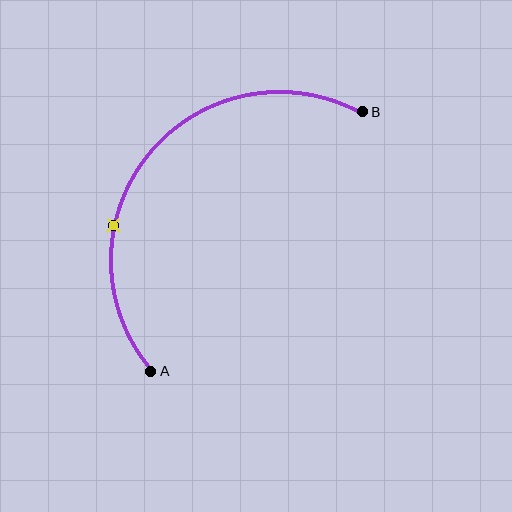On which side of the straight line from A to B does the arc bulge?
The arc bulges above and to the left of the straight line connecting A and B.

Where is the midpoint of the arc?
The arc midpoint is the point on the curve farthest from the straight line joining A and B. It sits above and to the left of that line.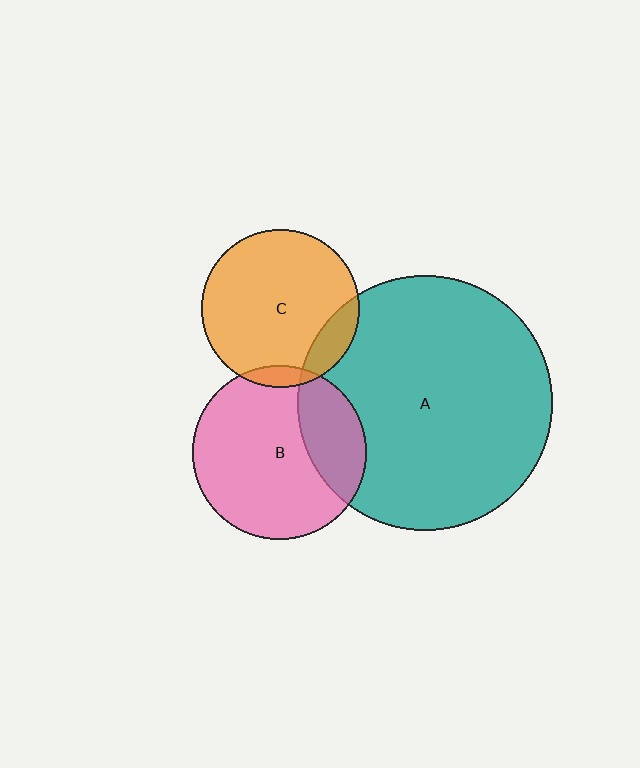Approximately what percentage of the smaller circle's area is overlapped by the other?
Approximately 15%.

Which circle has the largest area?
Circle A (teal).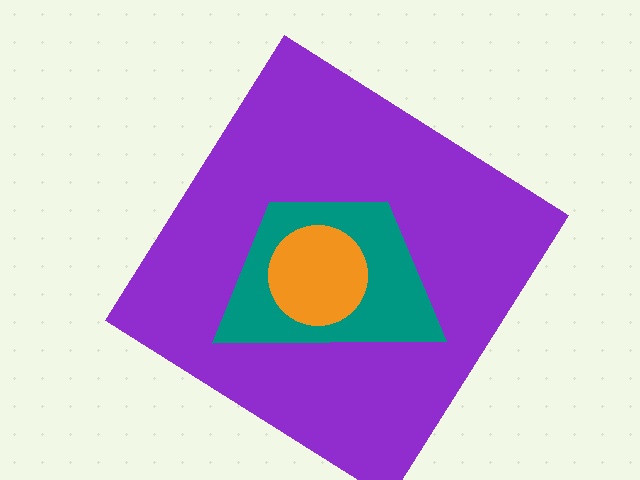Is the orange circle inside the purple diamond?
Yes.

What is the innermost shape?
The orange circle.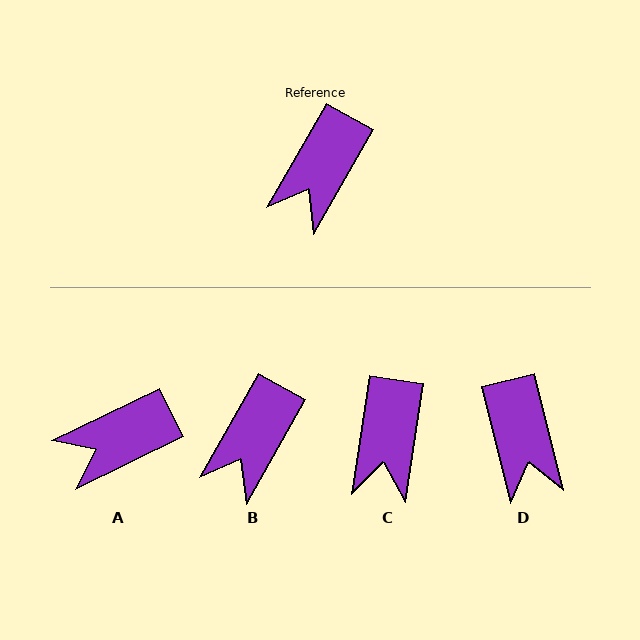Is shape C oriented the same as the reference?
No, it is off by about 21 degrees.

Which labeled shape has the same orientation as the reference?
B.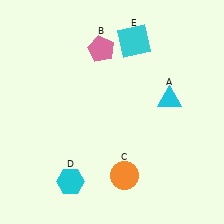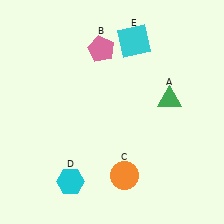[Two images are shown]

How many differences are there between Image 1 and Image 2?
There is 1 difference between the two images.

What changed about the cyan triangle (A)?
In Image 1, A is cyan. In Image 2, it changed to green.